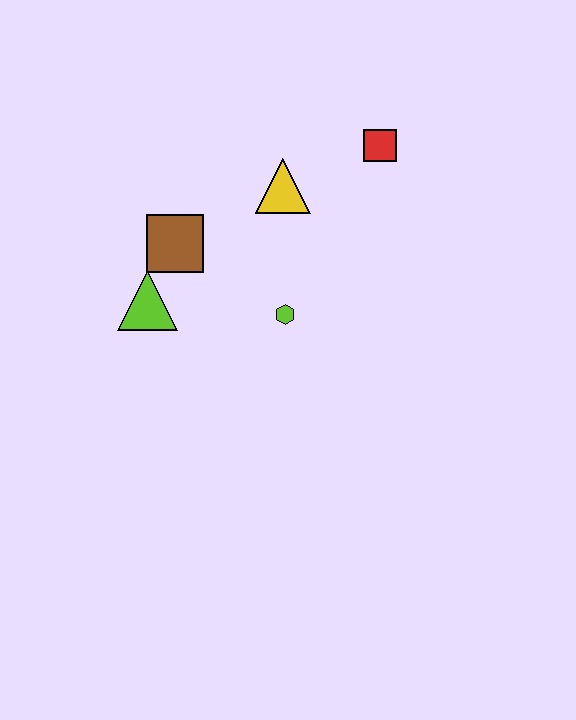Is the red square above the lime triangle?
Yes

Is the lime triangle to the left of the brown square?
Yes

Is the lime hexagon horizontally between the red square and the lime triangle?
Yes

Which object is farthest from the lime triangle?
The red square is farthest from the lime triangle.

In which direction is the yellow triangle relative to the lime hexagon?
The yellow triangle is above the lime hexagon.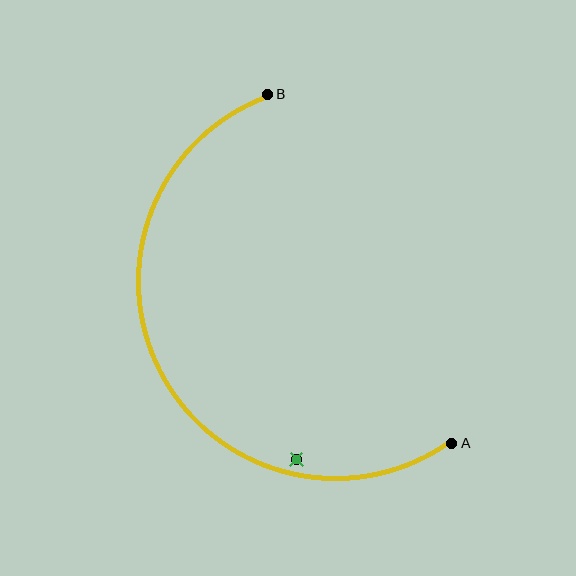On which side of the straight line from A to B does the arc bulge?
The arc bulges to the left of the straight line connecting A and B.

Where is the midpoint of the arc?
The arc midpoint is the point on the curve farthest from the straight line joining A and B. It sits to the left of that line.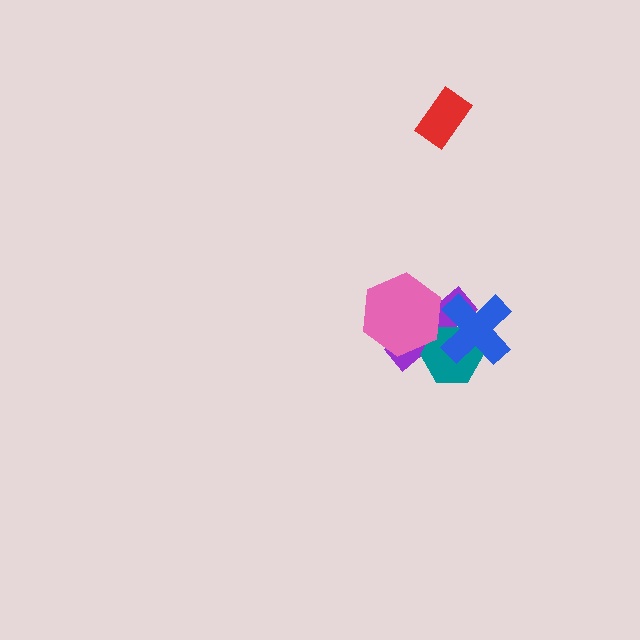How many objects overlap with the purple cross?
3 objects overlap with the purple cross.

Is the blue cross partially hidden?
No, no other shape covers it.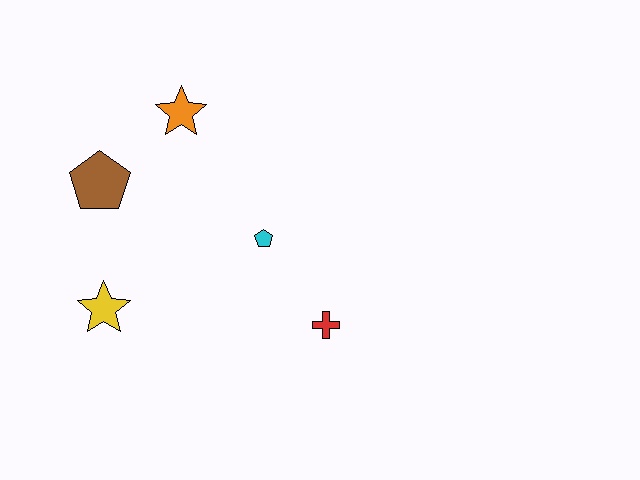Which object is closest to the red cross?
The cyan pentagon is closest to the red cross.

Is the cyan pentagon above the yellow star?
Yes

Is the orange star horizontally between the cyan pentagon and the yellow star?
Yes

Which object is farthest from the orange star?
The red cross is farthest from the orange star.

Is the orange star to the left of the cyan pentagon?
Yes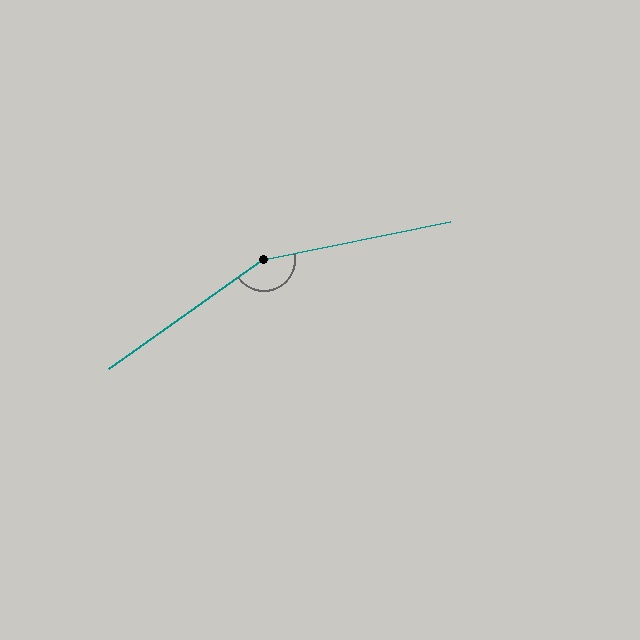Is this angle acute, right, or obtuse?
It is obtuse.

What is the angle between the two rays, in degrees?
Approximately 156 degrees.